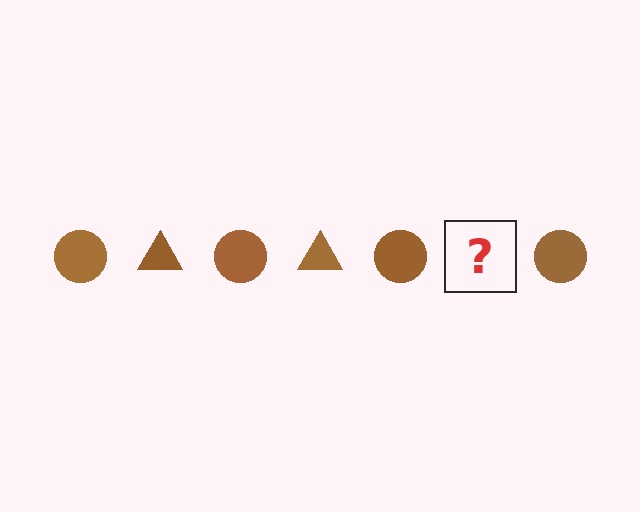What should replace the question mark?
The question mark should be replaced with a brown triangle.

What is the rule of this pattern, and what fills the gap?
The rule is that the pattern cycles through circle, triangle shapes in brown. The gap should be filled with a brown triangle.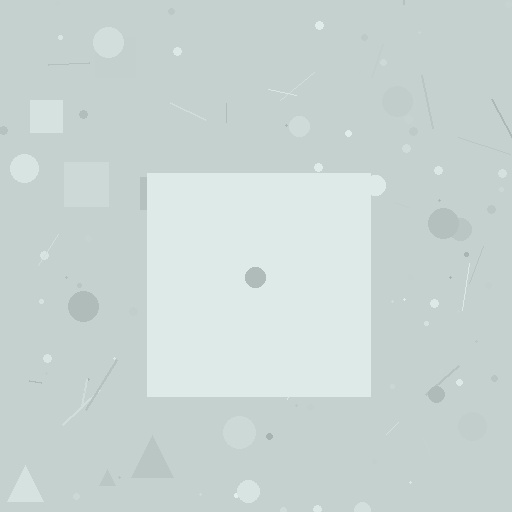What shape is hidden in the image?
A square is hidden in the image.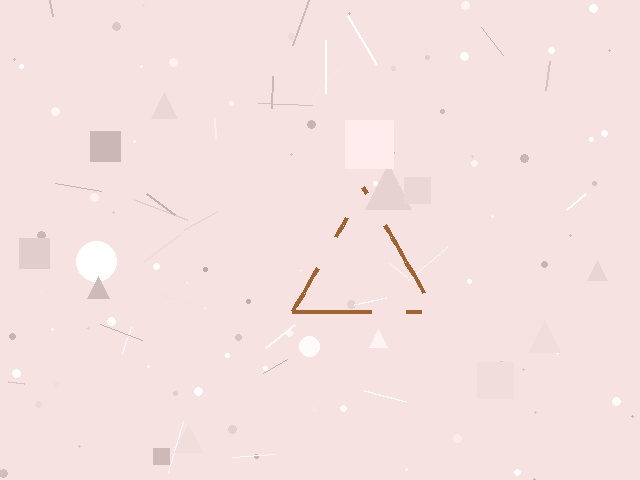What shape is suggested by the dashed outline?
The dashed outline suggests a triangle.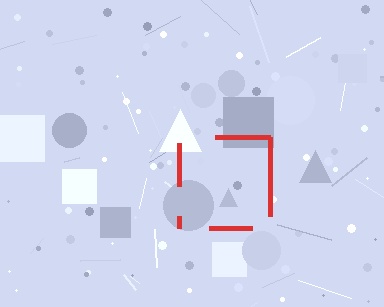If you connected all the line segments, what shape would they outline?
They would outline a square.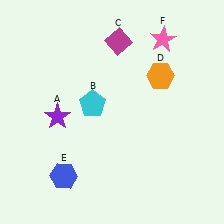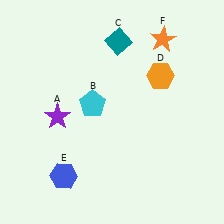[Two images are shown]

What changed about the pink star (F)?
In Image 1, F is pink. In Image 2, it changed to orange.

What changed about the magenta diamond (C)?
In Image 1, C is magenta. In Image 2, it changed to teal.